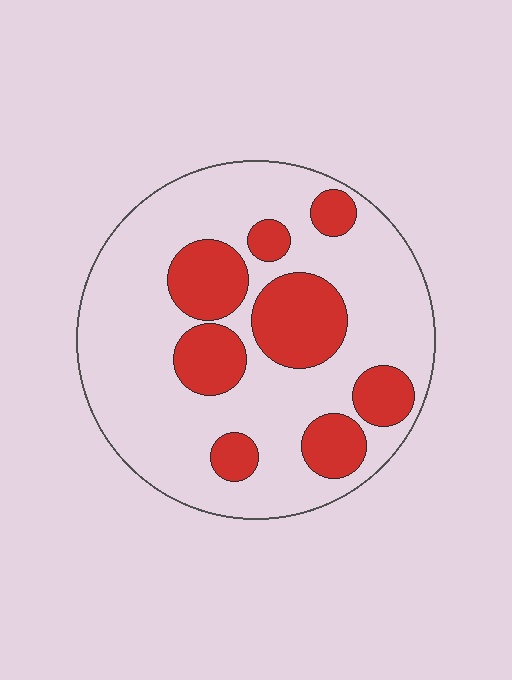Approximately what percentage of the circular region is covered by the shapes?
Approximately 30%.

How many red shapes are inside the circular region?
8.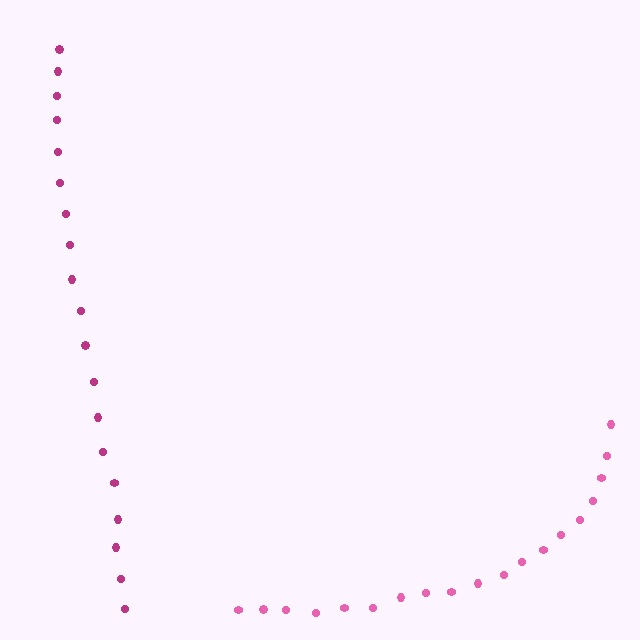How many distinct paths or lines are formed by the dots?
There are 2 distinct paths.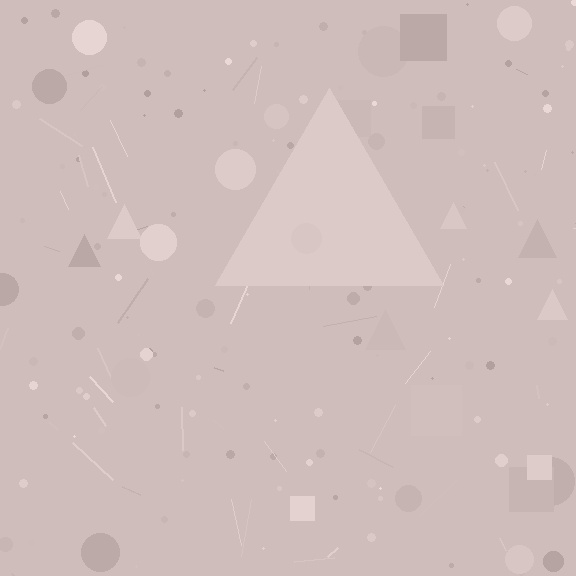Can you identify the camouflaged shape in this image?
The camouflaged shape is a triangle.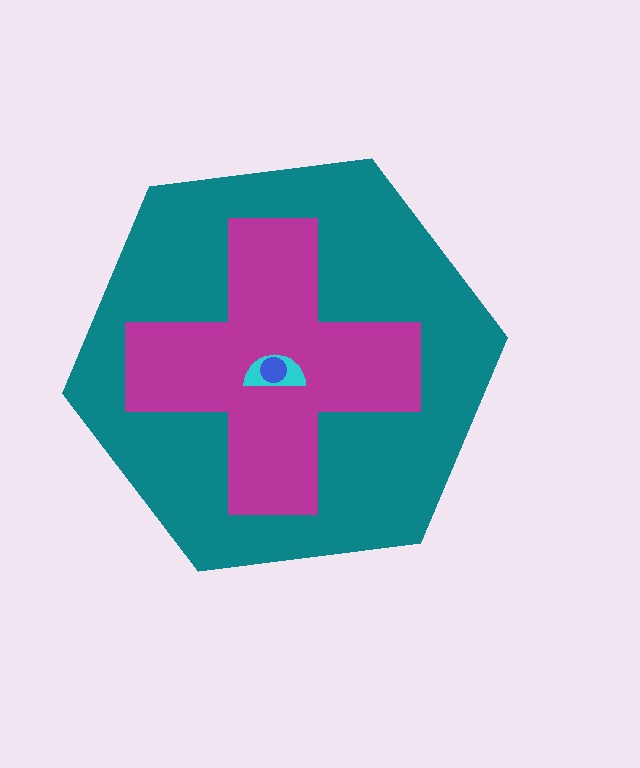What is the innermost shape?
The blue circle.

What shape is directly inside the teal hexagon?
The magenta cross.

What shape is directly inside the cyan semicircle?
The blue circle.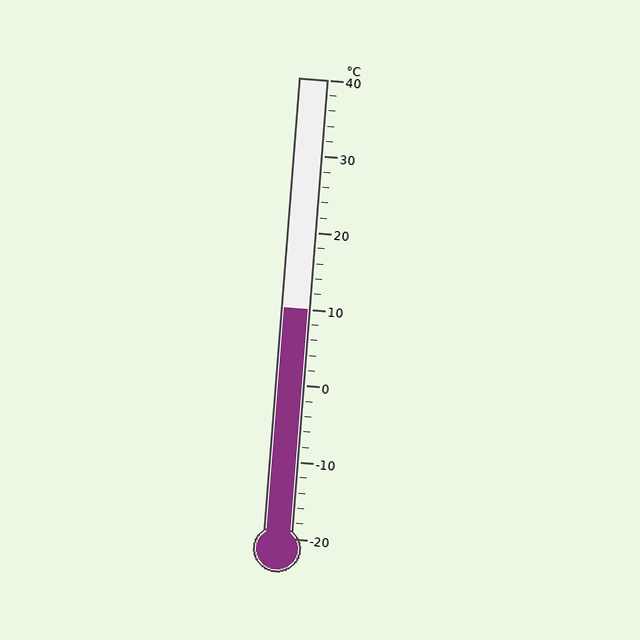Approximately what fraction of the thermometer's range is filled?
The thermometer is filled to approximately 50% of its range.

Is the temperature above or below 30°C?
The temperature is below 30°C.